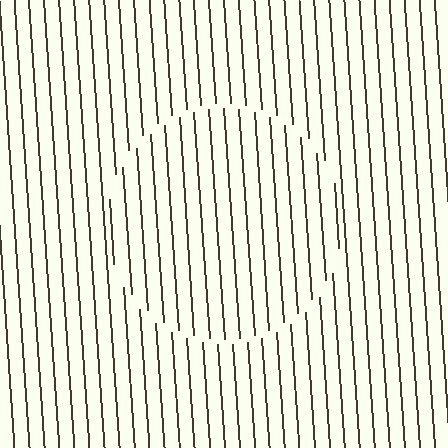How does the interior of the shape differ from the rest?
The interior of the shape contains the same grating, shifted by half a period — the contour is defined by the phase discontinuity where line-ends from the inner and outer gratings abut.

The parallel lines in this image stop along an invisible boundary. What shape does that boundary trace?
An illusory circle. The interior of the shape contains the same grating, shifted by half a period — the contour is defined by the phase discontinuity where line-ends from the inner and outer gratings abut.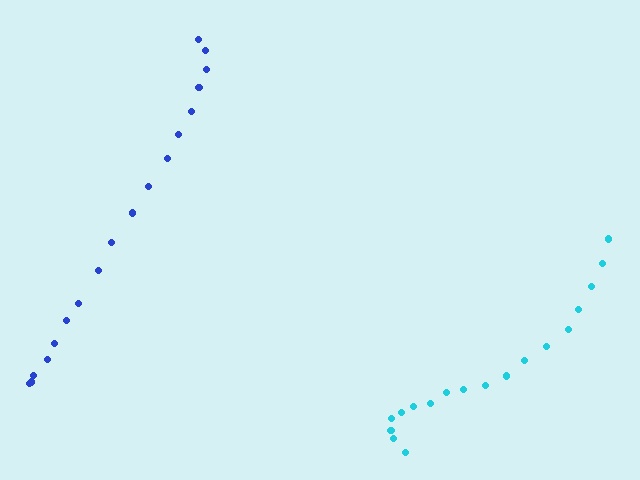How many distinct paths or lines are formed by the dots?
There are 2 distinct paths.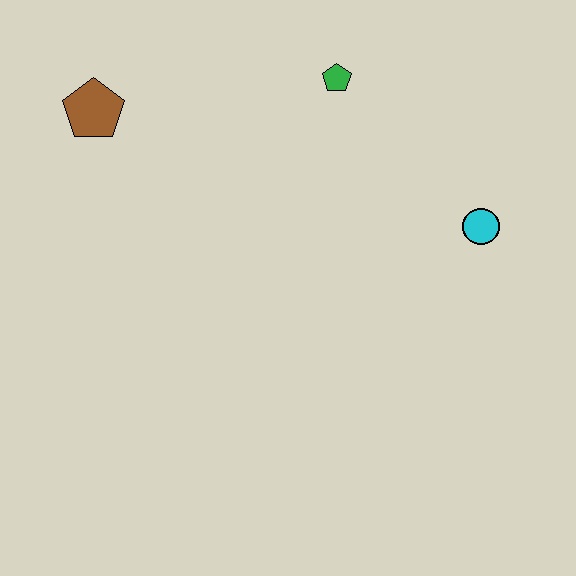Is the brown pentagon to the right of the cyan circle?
No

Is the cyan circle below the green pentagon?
Yes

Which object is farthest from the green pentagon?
The brown pentagon is farthest from the green pentagon.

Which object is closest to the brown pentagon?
The green pentagon is closest to the brown pentagon.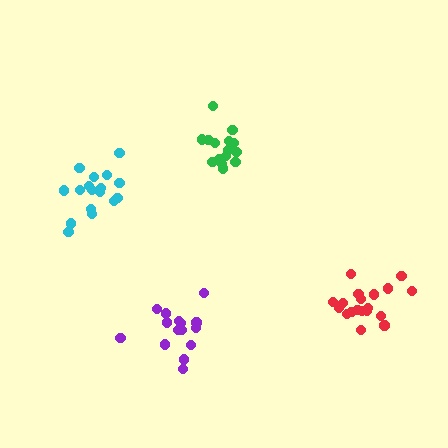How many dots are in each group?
Group 1: 19 dots, Group 2: 17 dots, Group 3: 15 dots, Group 4: 15 dots (66 total).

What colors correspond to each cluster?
The clusters are colored: red, cyan, purple, green.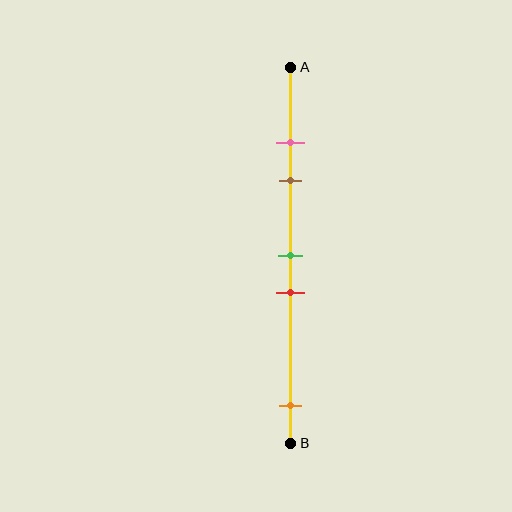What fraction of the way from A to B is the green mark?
The green mark is approximately 50% (0.5) of the way from A to B.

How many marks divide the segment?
There are 5 marks dividing the segment.